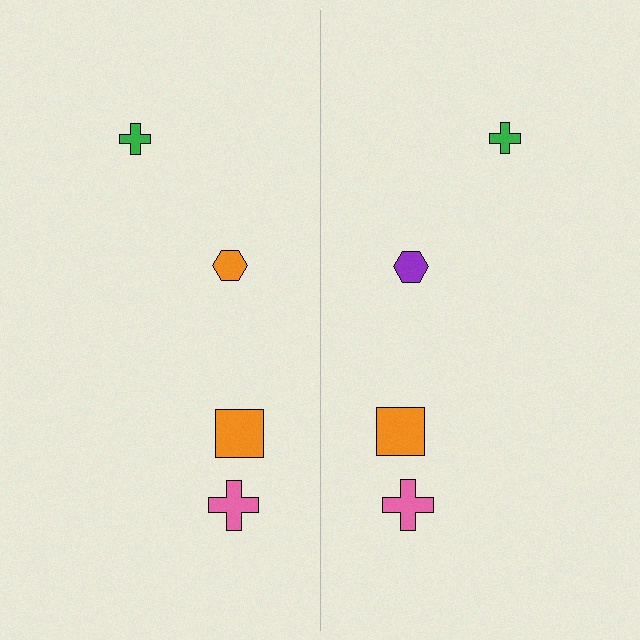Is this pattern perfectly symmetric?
No, the pattern is not perfectly symmetric. The purple hexagon on the right side breaks the symmetry — its mirror counterpart is orange.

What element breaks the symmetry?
The purple hexagon on the right side breaks the symmetry — its mirror counterpart is orange.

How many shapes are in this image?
There are 8 shapes in this image.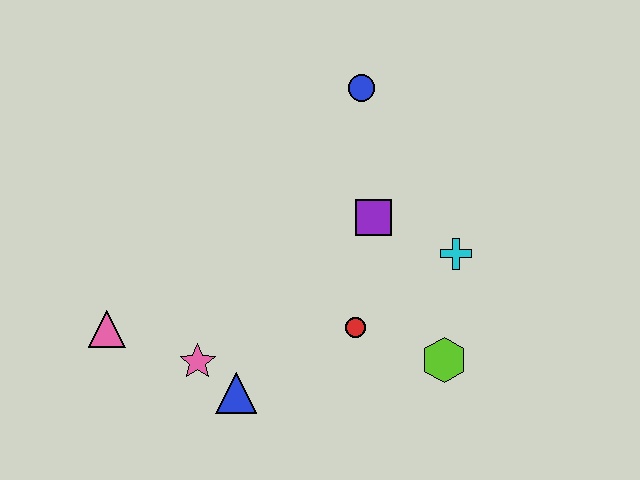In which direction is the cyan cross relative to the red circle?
The cyan cross is to the right of the red circle.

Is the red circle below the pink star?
No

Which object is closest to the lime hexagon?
The red circle is closest to the lime hexagon.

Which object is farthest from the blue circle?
The pink triangle is farthest from the blue circle.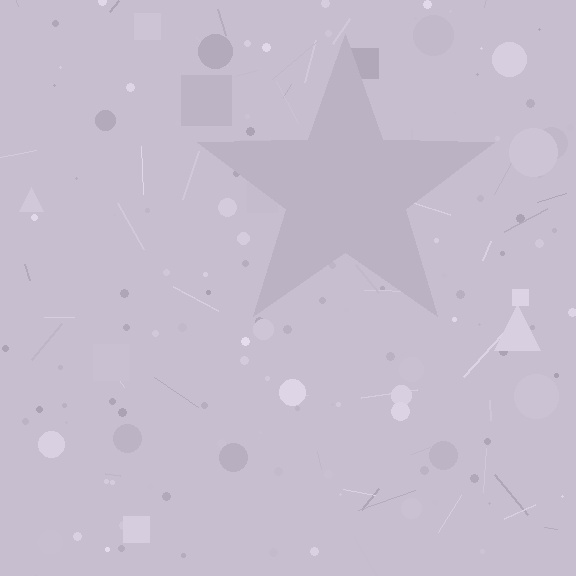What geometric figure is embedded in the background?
A star is embedded in the background.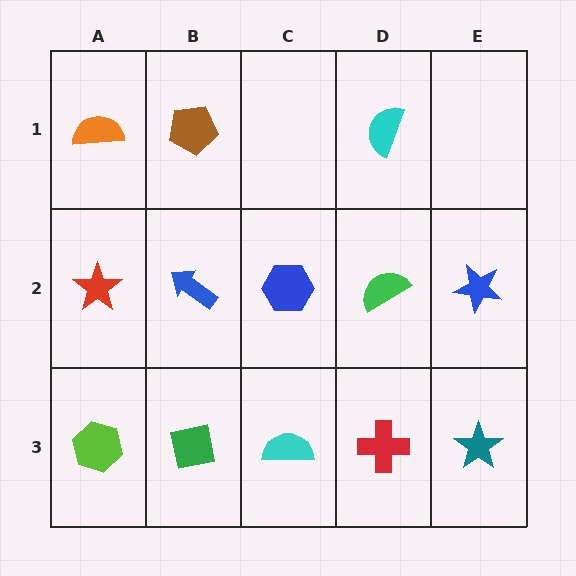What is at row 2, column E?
A blue star.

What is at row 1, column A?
An orange semicircle.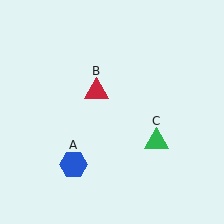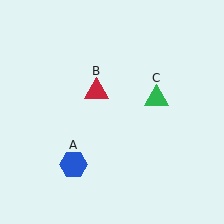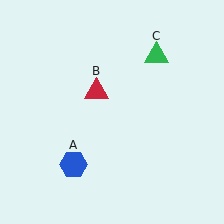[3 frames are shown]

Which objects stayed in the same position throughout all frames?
Blue hexagon (object A) and red triangle (object B) remained stationary.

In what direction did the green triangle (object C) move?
The green triangle (object C) moved up.